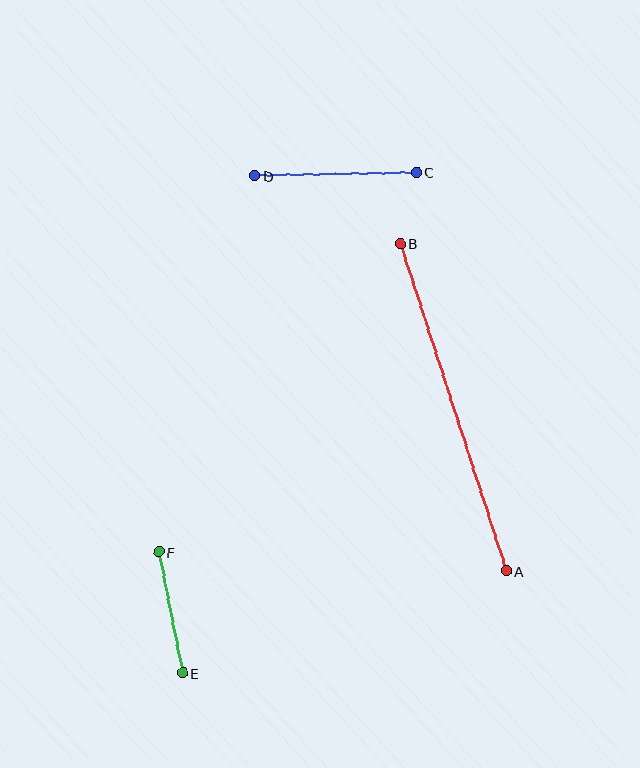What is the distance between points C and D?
The distance is approximately 162 pixels.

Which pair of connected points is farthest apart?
Points A and B are farthest apart.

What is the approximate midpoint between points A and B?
The midpoint is at approximately (453, 407) pixels.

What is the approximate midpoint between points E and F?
The midpoint is at approximately (171, 612) pixels.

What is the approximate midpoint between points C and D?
The midpoint is at approximately (336, 174) pixels.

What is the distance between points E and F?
The distance is approximately 123 pixels.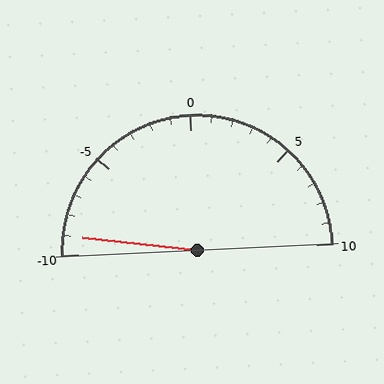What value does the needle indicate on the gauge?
The needle indicates approximately -9.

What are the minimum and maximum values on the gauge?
The gauge ranges from -10 to 10.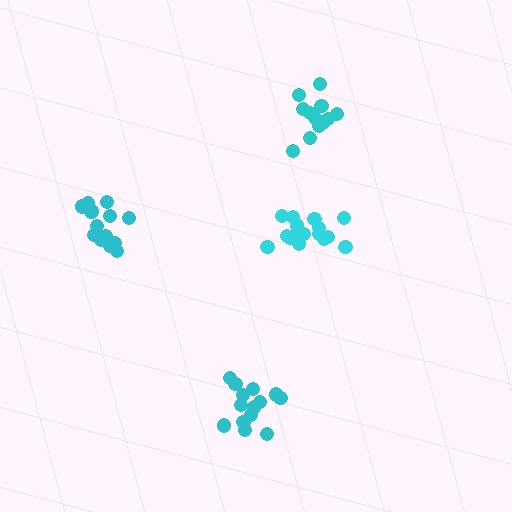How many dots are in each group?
Group 1: 12 dots, Group 2: 14 dots, Group 3: 15 dots, Group 4: 18 dots (59 total).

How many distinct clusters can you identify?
There are 4 distinct clusters.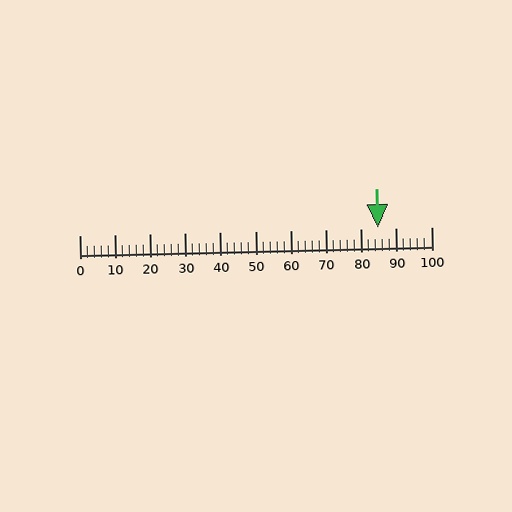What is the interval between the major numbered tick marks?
The major tick marks are spaced 10 units apart.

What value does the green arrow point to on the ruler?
The green arrow points to approximately 85.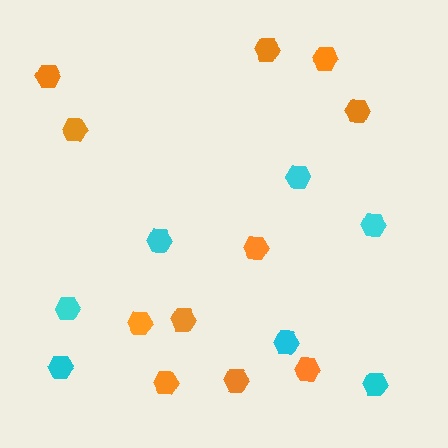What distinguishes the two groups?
There are 2 groups: one group of orange hexagons (11) and one group of cyan hexagons (7).